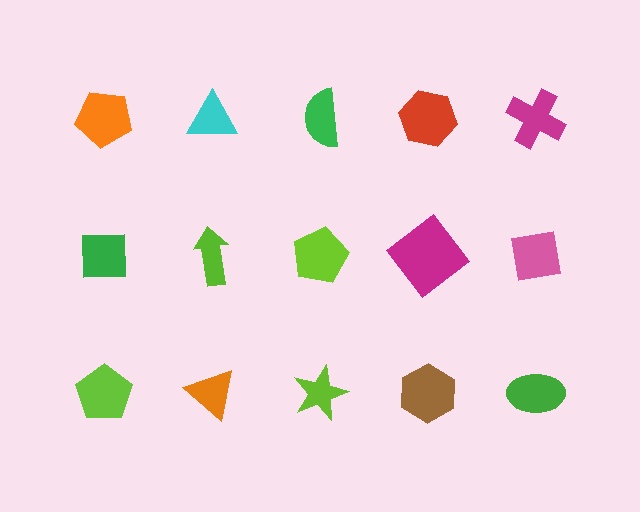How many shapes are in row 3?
5 shapes.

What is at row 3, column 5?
A green ellipse.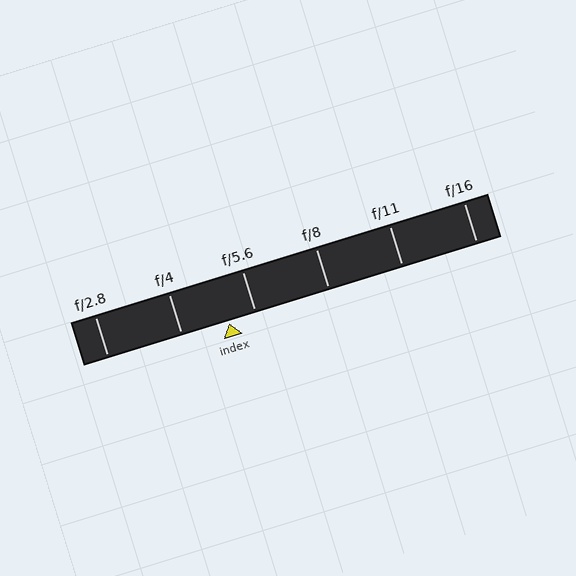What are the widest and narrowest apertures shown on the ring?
The widest aperture shown is f/2.8 and the narrowest is f/16.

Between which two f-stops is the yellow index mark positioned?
The index mark is between f/4 and f/5.6.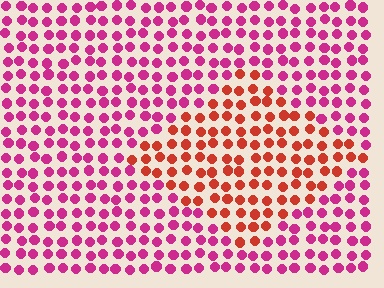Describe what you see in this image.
The image is filled with small magenta elements in a uniform arrangement. A diamond-shaped region is visible where the elements are tinted to a slightly different hue, forming a subtle color boundary.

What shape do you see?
I see a diamond.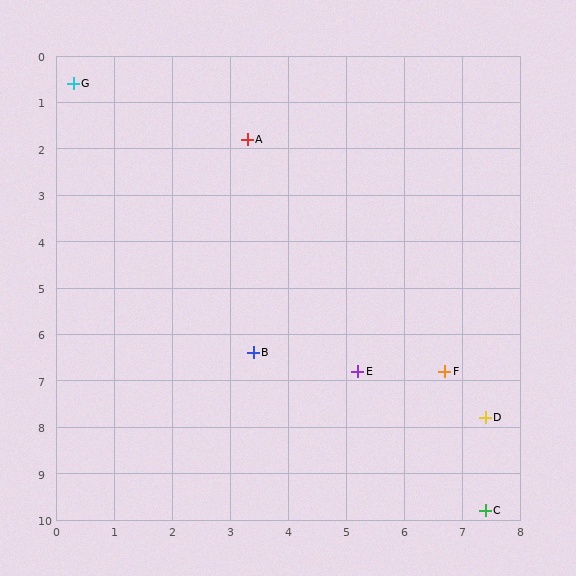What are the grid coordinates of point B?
Point B is at approximately (3.4, 6.4).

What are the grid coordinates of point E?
Point E is at approximately (5.2, 6.8).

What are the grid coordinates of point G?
Point G is at approximately (0.3, 0.6).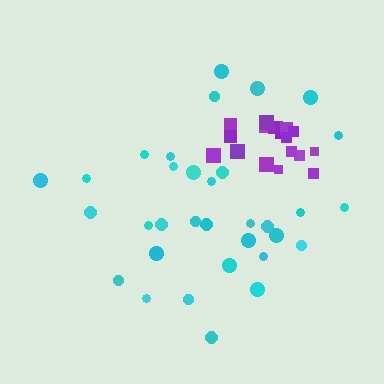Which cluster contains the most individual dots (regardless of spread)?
Cyan (33).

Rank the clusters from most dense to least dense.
purple, cyan.